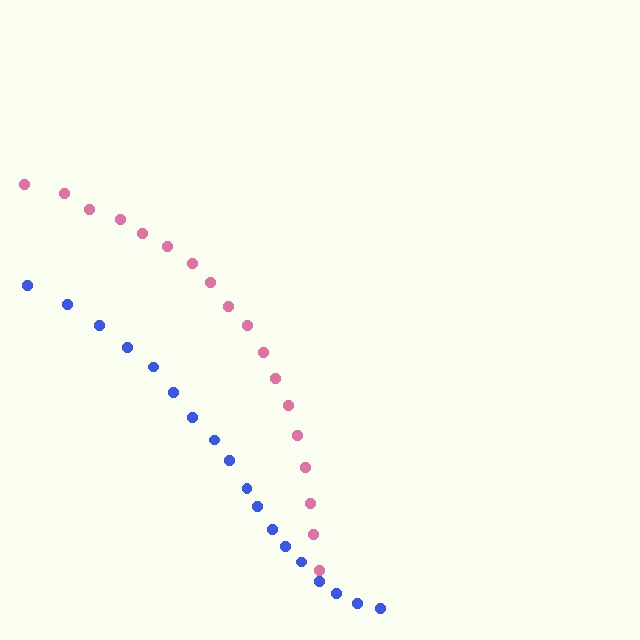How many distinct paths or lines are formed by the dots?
There are 2 distinct paths.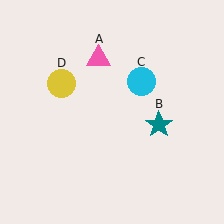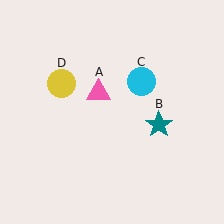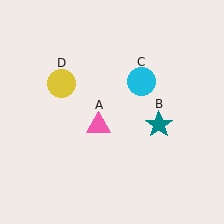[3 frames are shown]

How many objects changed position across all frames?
1 object changed position: pink triangle (object A).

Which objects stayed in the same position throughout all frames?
Teal star (object B) and cyan circle (object C) and yellow circle (object D) remained stationary.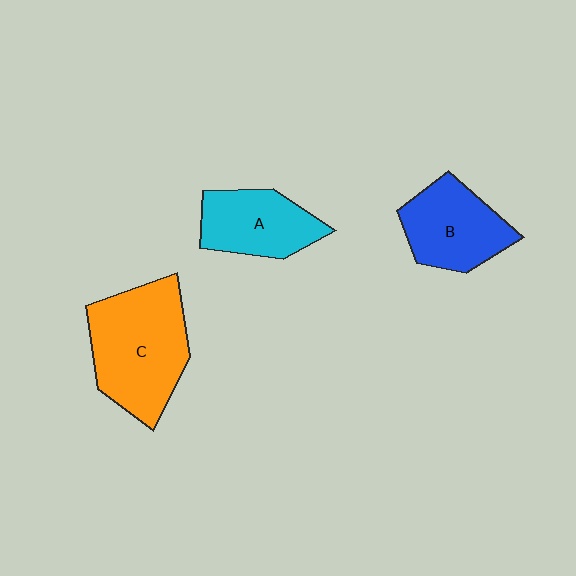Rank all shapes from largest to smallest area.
From largest to smallest: C (orange), B (blue), A (cyan).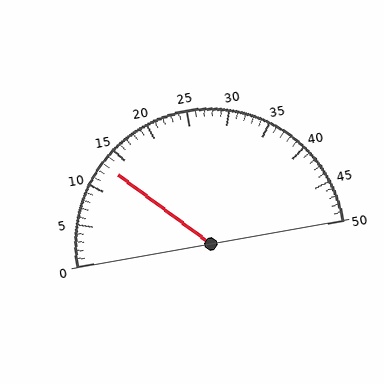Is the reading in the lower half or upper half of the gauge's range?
The reading is in the lower half of the range (0 to 50).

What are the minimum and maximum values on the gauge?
The gauge ranges from 0 to 50.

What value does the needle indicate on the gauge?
The needle indicates approximately 13.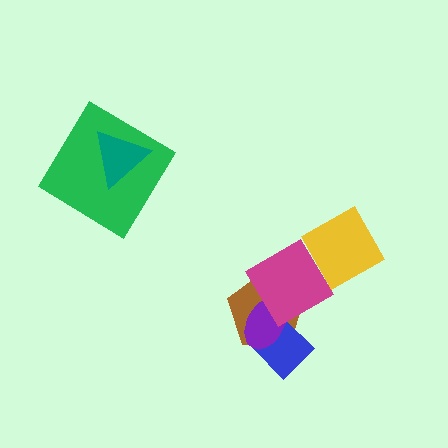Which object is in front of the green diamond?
The teal triangle is in front of the green diamond.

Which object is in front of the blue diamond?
The purple ellipse is in front of the blue diamond.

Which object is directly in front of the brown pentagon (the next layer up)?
The blue diamond is directly in front of the brown pentagon.